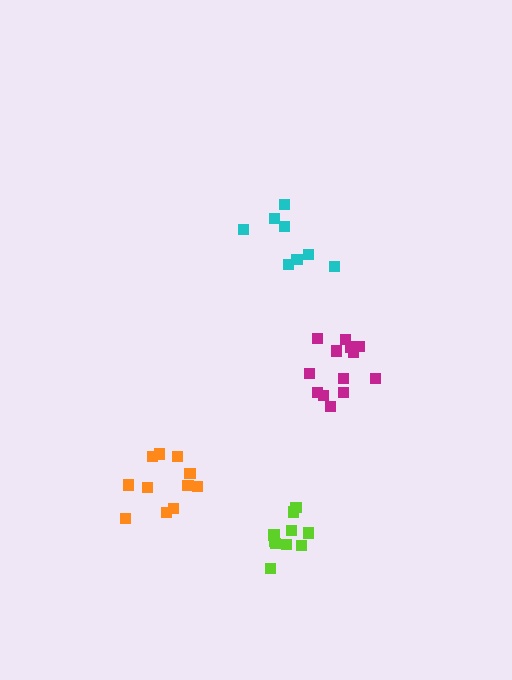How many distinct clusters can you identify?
There are 4 distinct clusters.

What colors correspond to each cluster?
The clusters are colored: lime, cyan, orange, magenta.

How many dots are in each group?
Group 1: 10 dots, Group 2: 8 dots, Group 3: 11 dots, Group 4: 13 dots (42 total).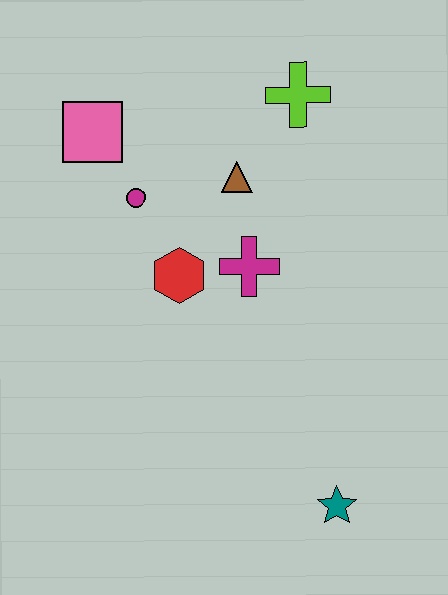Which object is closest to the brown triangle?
The magenta cross is closest to the brown triangle.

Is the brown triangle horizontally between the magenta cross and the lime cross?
No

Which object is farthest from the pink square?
The teal star is farthest from the pink square.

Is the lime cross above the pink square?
Yes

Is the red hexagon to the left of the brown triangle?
Yes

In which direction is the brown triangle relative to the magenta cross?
The brown triangle is above the magenta cross.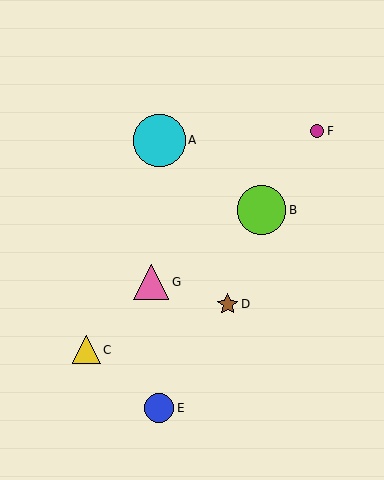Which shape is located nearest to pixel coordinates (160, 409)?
The blue circle (labeled E) at (159, 408) is nearest to that location.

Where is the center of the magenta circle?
The center of the magenta circle is at (317, 131).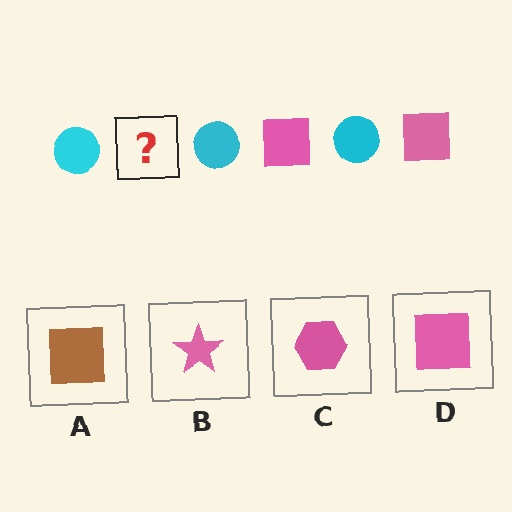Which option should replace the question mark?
Option D.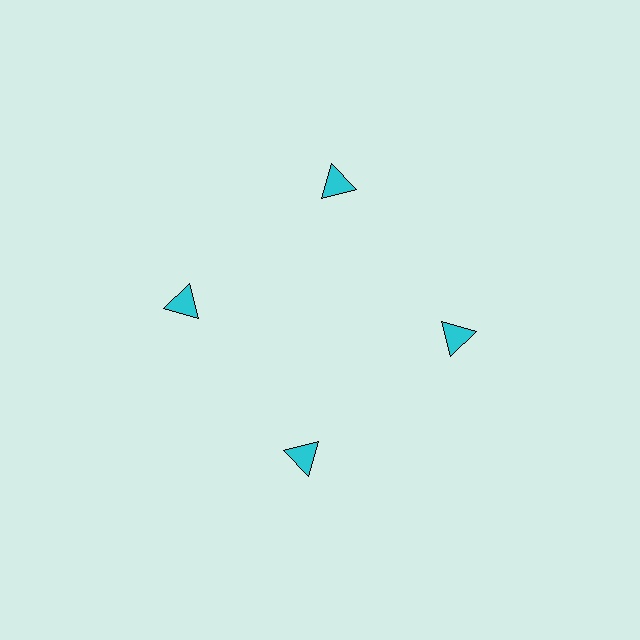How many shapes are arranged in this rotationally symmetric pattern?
There are 4 shapes, arranged in 4 groups of 1.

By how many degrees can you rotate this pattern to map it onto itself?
The pattern maps onto itself every 90 degrees of rotation.